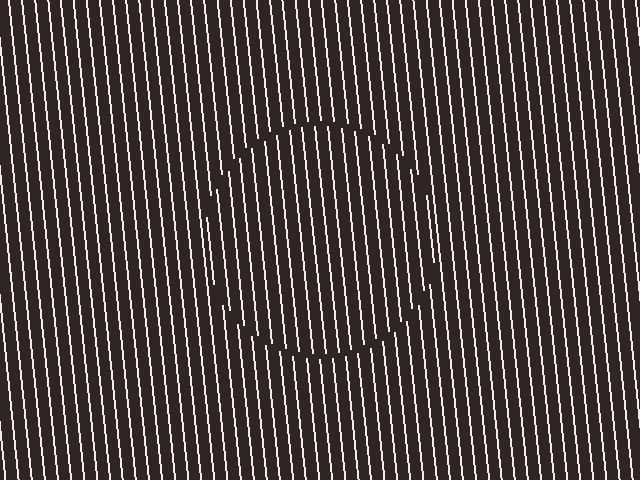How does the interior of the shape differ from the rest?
The interior of the shape contains the same grating, shifted by half a period — the contour is defined by the phase discontinuity where line-ends from the inner and outer gratings abut.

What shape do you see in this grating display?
An illusory circle. The interior of the shape contains the same grating, shifted by half a period — the contour is defined by the phase discontinuity where line-ends from the inner and outer gratings abut.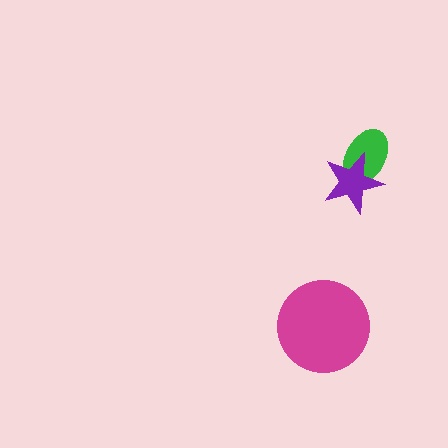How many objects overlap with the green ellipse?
1 object overlaps with the green ellipse.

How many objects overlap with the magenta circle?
0 objects overlap with the magenta circle.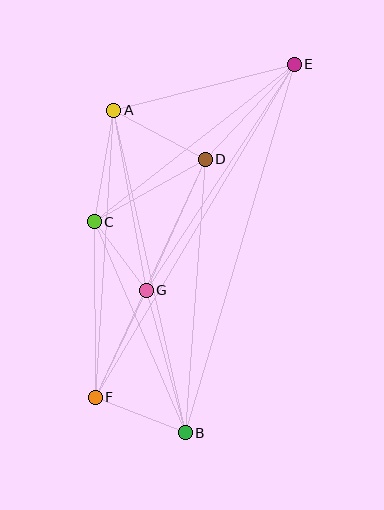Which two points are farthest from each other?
Points E and F are farthest from each other.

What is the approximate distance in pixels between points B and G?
The distance between B and G is approximately 147 pixels.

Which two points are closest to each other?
Points C and G are closest to each other.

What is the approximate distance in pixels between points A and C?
The distance between A and C is approximately 113 pixels.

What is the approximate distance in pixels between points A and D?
The distance between A and D is approximately 104 pixels.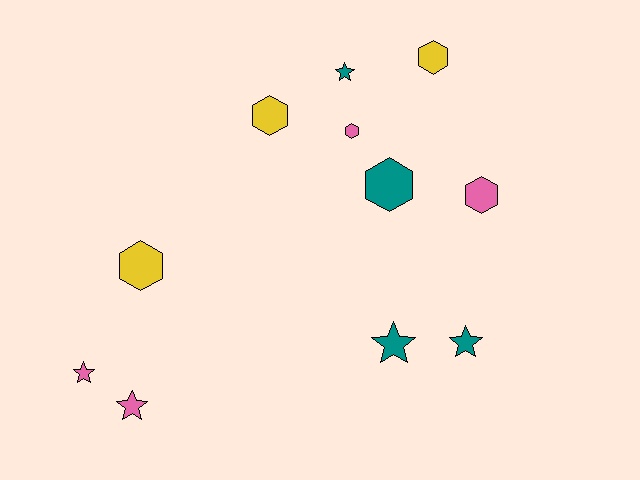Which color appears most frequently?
Pink, with 4 objects.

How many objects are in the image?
There are 11 objects.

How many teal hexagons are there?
There is 1 teal hexagon.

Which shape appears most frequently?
Hexagon, with 6 objects.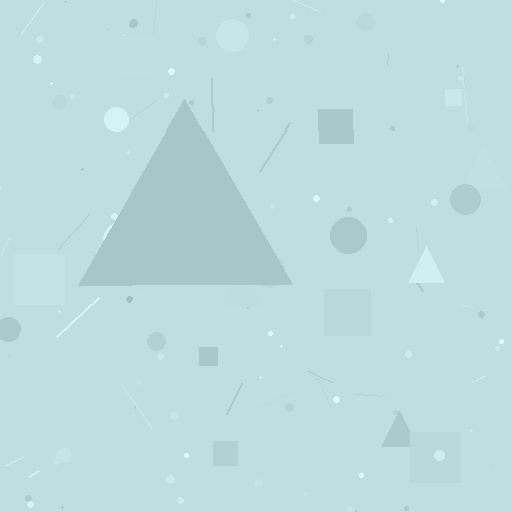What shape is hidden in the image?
A triangle is hidden in the image.